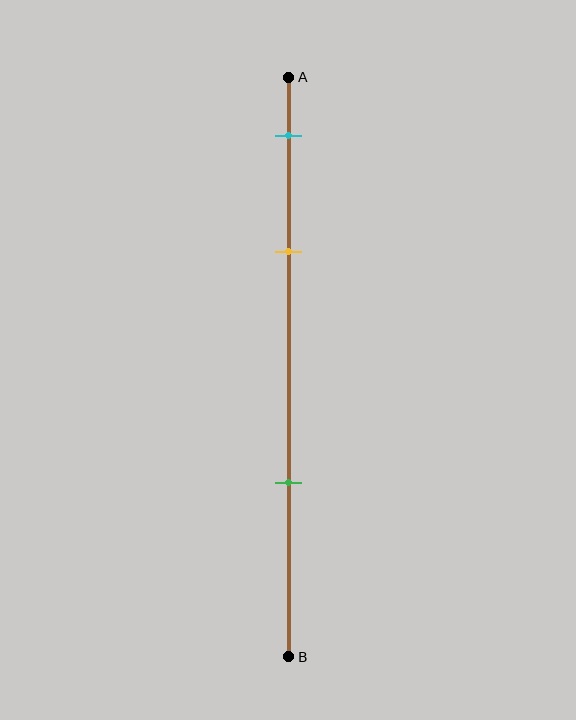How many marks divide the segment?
There are 3 marks dividing the segment.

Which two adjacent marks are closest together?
The cyan and yellow marks are the closest adjacent pair.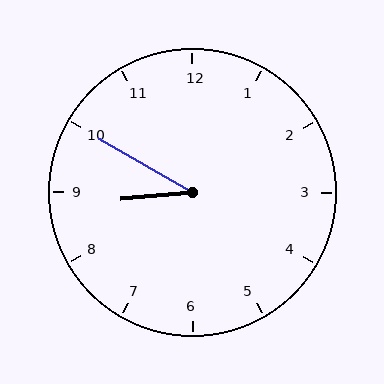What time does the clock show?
8:50.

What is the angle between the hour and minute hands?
Approximately 35 degrees.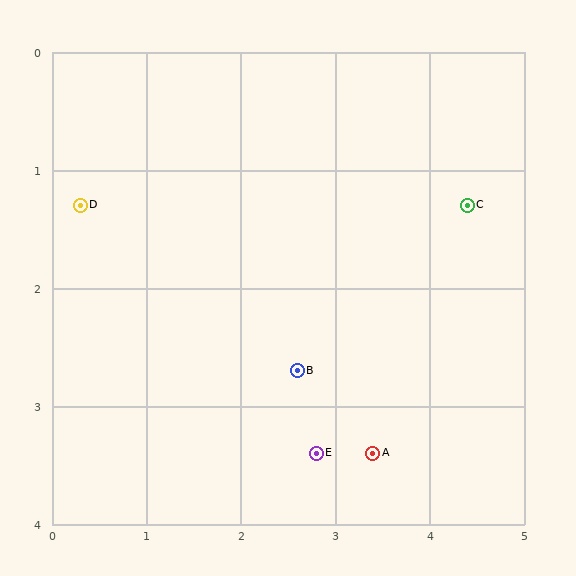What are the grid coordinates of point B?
Point B is at approximately (2.6, 2.7).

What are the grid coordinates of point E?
Point E is at approximately (2.8, 3.4).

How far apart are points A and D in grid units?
Points A and D are about 3.7 grid units apart.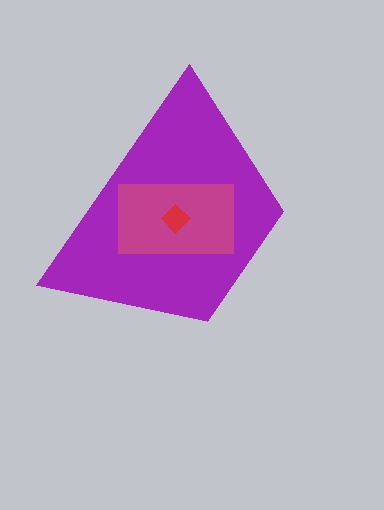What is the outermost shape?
The purple trapezoid.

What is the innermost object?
The red diamond.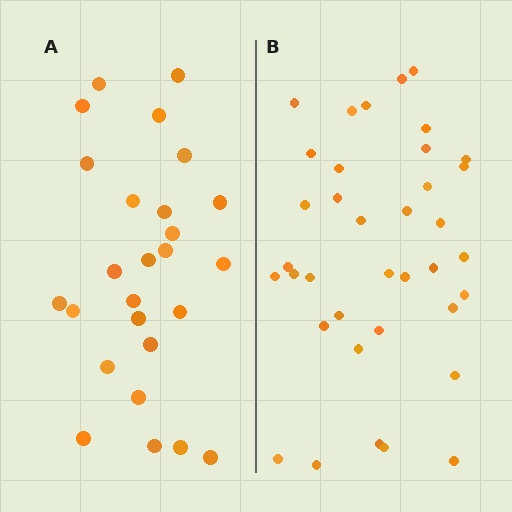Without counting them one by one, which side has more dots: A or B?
Region B (the right region) has more dots.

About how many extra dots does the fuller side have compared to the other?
Region B has roughly 12 or so more dots than region A.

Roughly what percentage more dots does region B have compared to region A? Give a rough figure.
About 40% more.